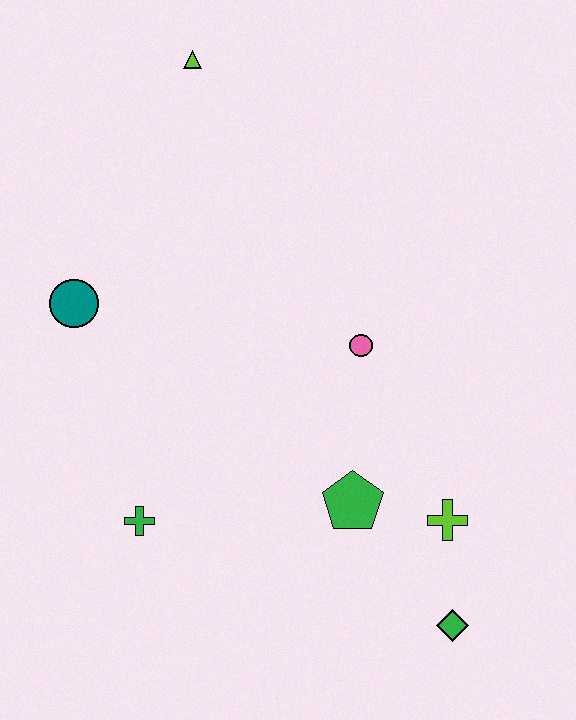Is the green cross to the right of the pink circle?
No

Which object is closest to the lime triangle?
The teal circle is closest to the lime triangle.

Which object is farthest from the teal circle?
The green diamond is farthest from the teal circle.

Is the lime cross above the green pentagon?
No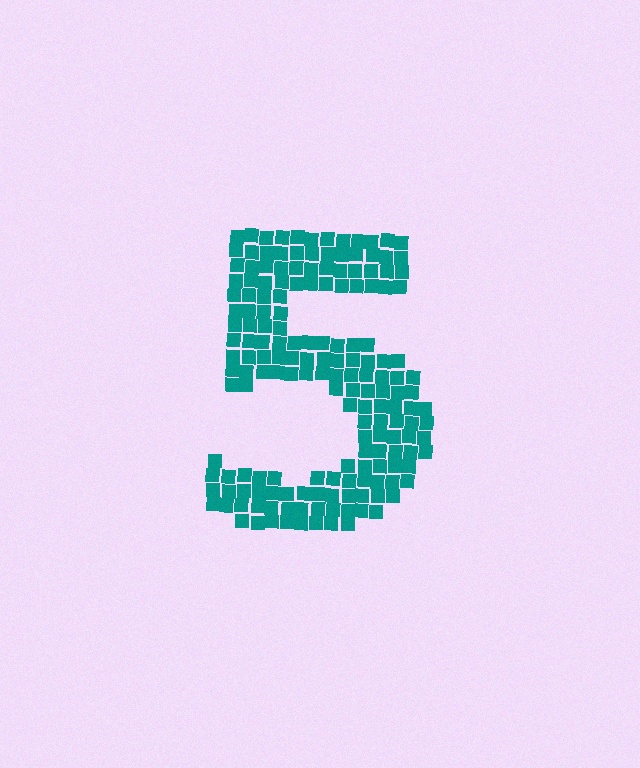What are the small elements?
The small elements are squares.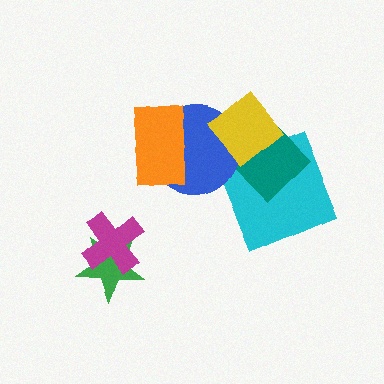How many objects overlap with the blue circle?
3 objects overlap with the blue circle.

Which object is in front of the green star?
The magenta cross is in front of the green star.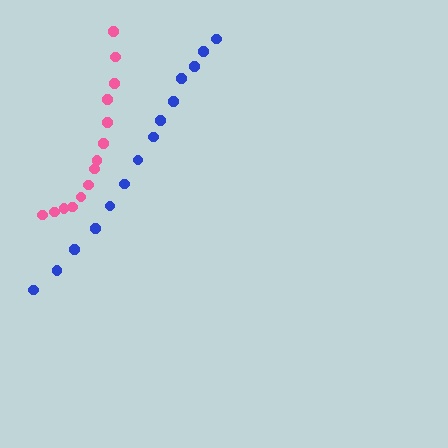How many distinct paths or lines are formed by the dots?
There are 2 distinct paths.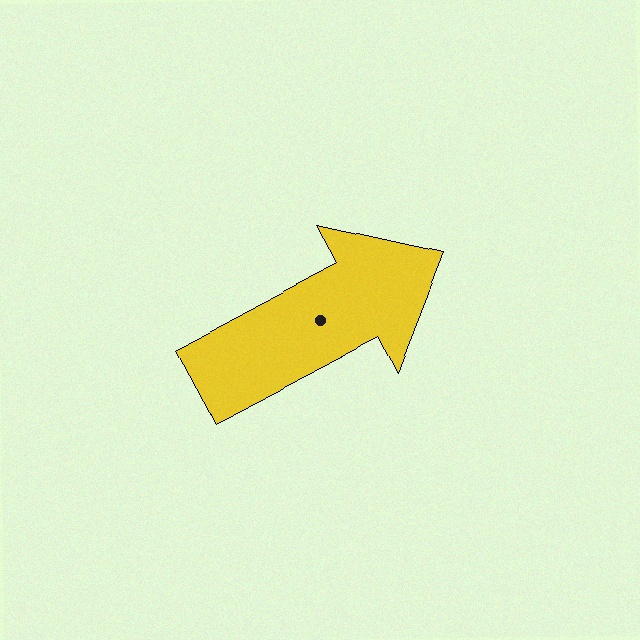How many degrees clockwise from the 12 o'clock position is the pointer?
Approximately 62 degrees.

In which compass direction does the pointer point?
Northeast.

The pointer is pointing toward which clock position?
Roughly 2 o'clock.